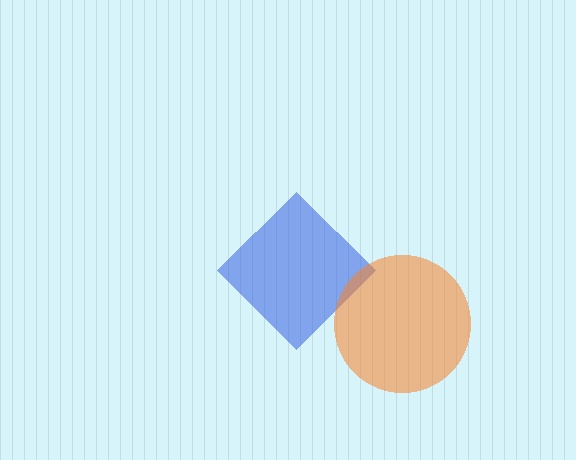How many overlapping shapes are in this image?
There are 2 overlapping shapes in the image.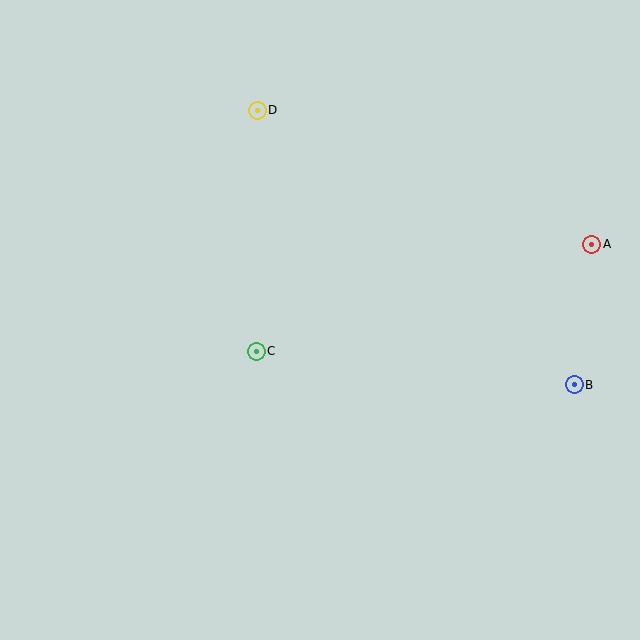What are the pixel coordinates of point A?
Point A is at (592, 244).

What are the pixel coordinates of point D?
Point D is at (257, 110).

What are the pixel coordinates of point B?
Point B is at (574, 385).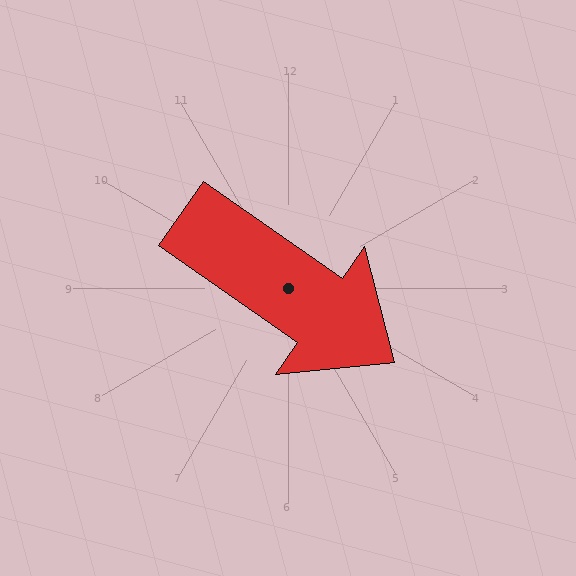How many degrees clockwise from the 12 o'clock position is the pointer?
Approximately 125 degrees.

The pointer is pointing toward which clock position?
Roughly 4 o'clock.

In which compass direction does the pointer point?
Southeast.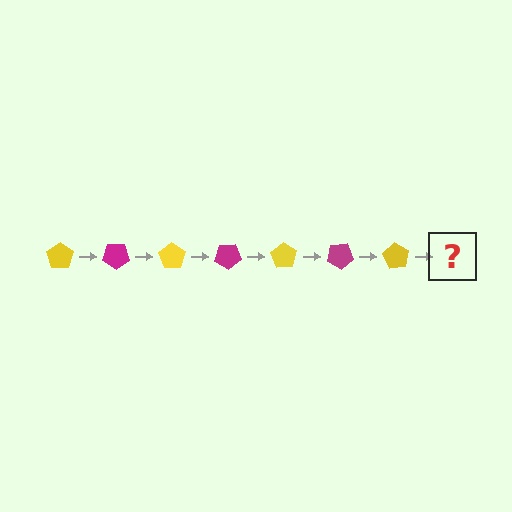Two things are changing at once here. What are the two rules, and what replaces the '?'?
The two rules are that it rotates 35 degrees each step and the color cycles through yellow and magenta. The '?' should be a magenta pentagon, rotated 245 degrees from the start.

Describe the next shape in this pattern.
It should be a magenta pentagon, rotated 245 degrees from the start.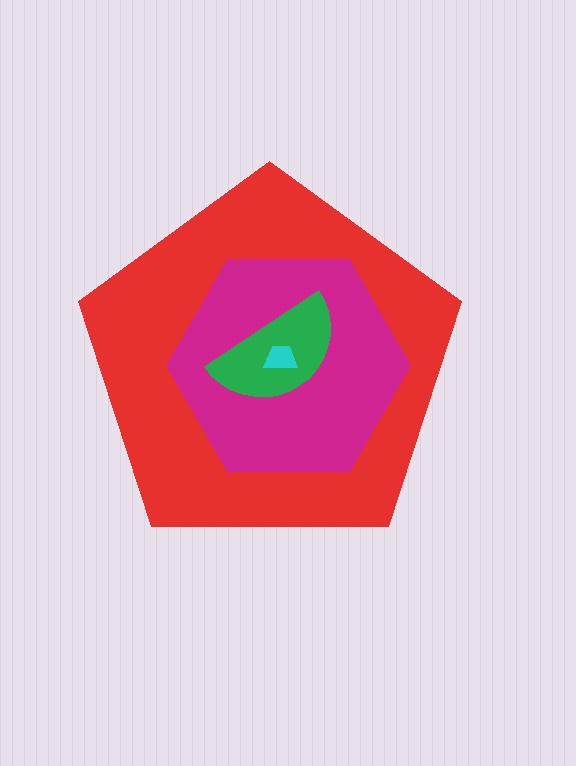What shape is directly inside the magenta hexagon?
The green semicircle.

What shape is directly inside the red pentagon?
The magenta hexagon.